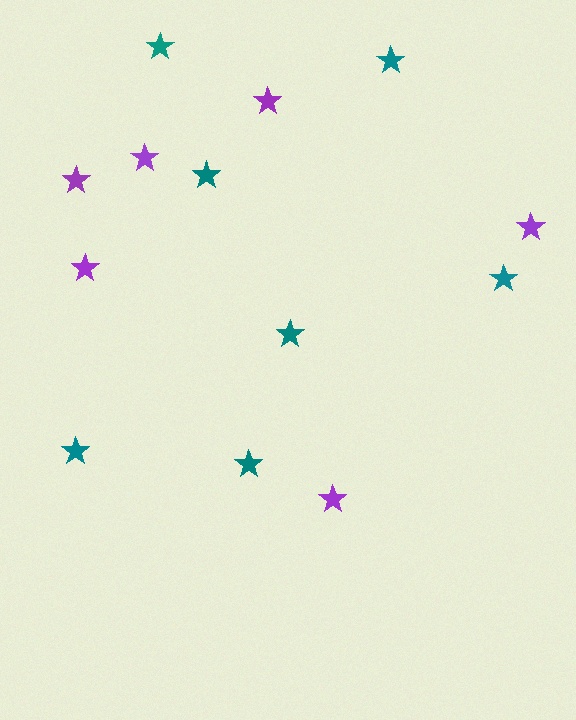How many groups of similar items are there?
There are 2 groups: one group of purple stars (6) and one group of teal stars (7).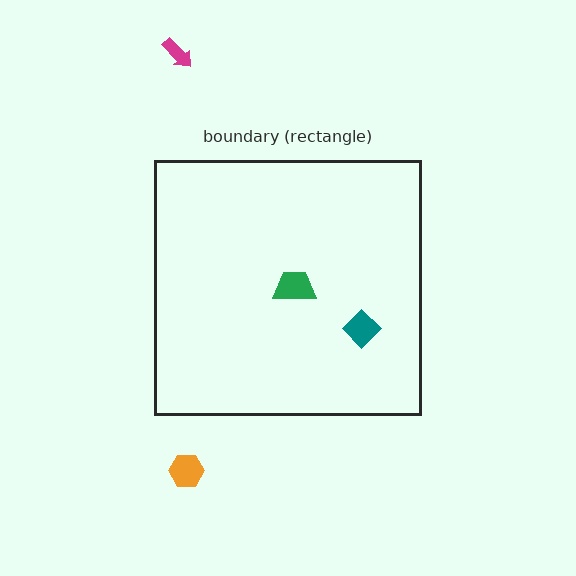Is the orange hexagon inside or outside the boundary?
Outside.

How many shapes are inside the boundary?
2 inside, 2 outside.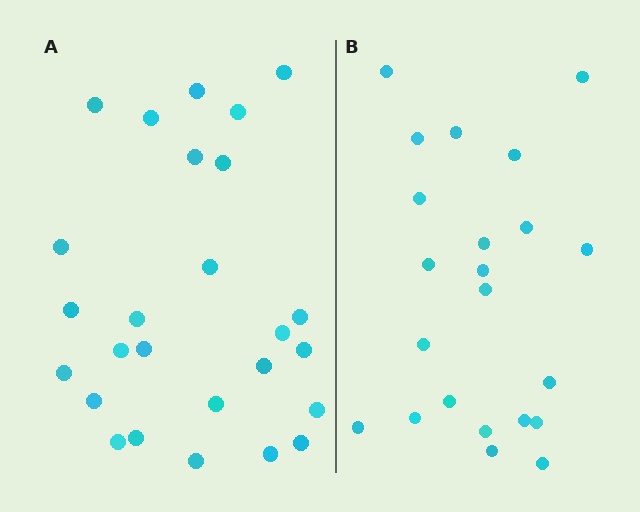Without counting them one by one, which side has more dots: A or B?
Region A (the left region) has more dots.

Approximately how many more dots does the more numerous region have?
Region A has about 4 more dots than region B.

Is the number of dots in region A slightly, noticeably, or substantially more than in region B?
Region A has only slightly more — the two regions are fairly close. The ratio is roughly 1.2 to 1.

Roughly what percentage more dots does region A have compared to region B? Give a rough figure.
About 20% more.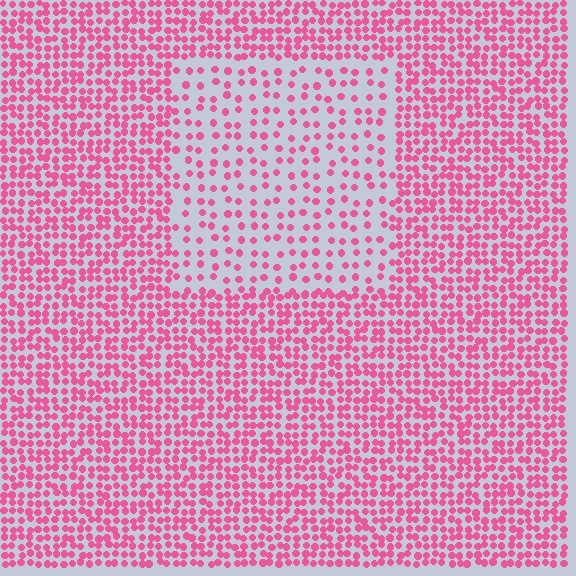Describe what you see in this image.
The image contains small pink elements arranged at two different densities. A rectangle-shaped region is visible where the elements are less densely packed than the surrounding area.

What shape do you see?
I see a rectangle.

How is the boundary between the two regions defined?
The boundary is defined by a change in element density (approximately 2.3x ratio). All elements are the same color, size, and shape.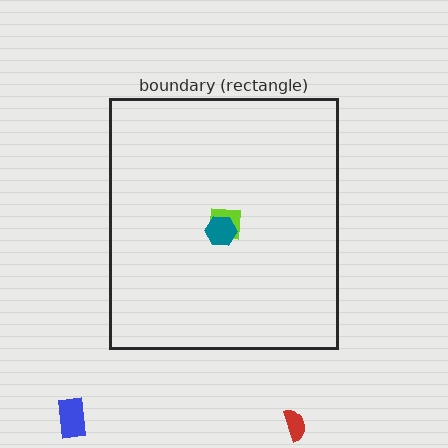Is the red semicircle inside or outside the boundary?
Outside.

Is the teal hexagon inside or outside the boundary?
Inside.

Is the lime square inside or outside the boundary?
Inside.